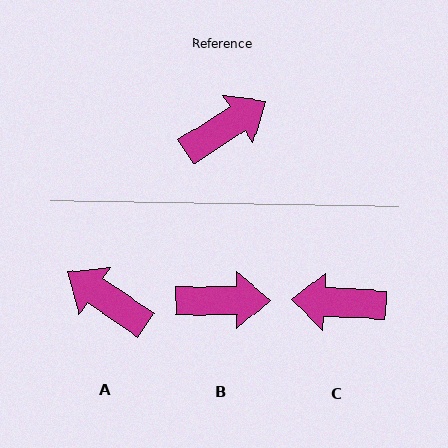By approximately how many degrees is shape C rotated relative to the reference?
Approximately 145 degrees counter-clockwise.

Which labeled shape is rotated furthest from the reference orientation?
C, about 145 degrees away.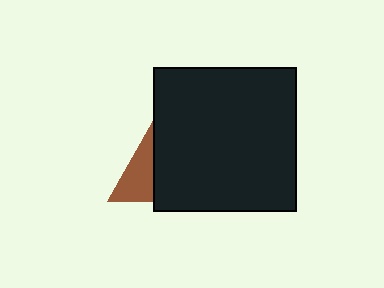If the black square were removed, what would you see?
You would see the complete brown triangle.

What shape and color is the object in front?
The object in front is a black square.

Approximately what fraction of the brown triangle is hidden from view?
Roughly 51% of the brown triangle is hidden behind the black square.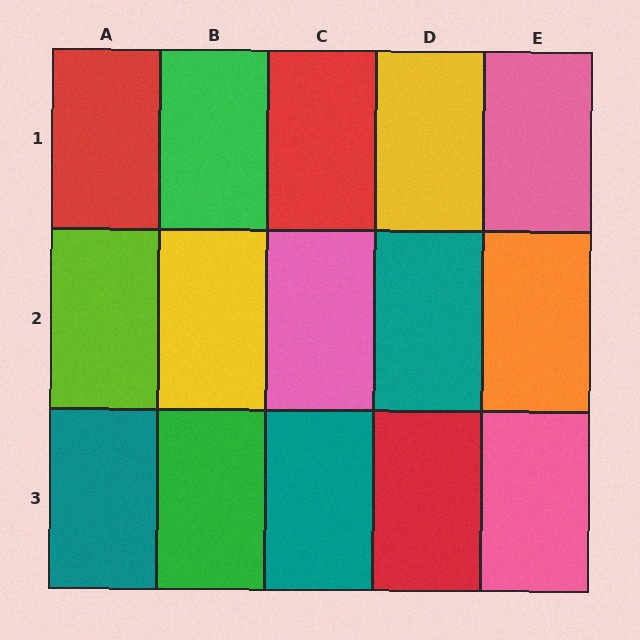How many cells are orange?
1 cell is orange.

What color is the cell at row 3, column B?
Green.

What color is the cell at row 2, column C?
Pink.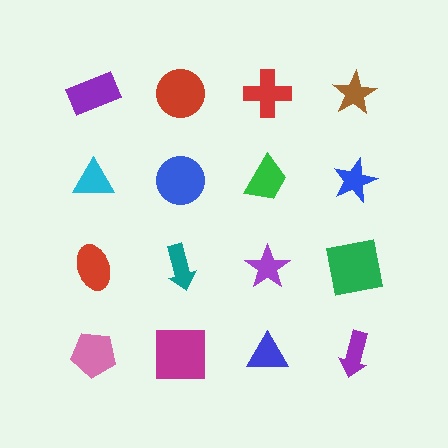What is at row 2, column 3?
A green trapezoid.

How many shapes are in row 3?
4 shapes.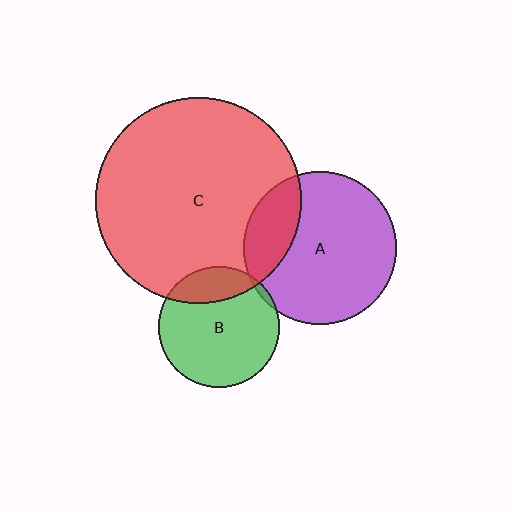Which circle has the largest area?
Circle C (red).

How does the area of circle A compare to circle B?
Approximately 1.6 times.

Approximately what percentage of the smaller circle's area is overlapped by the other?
Approximately 5%.